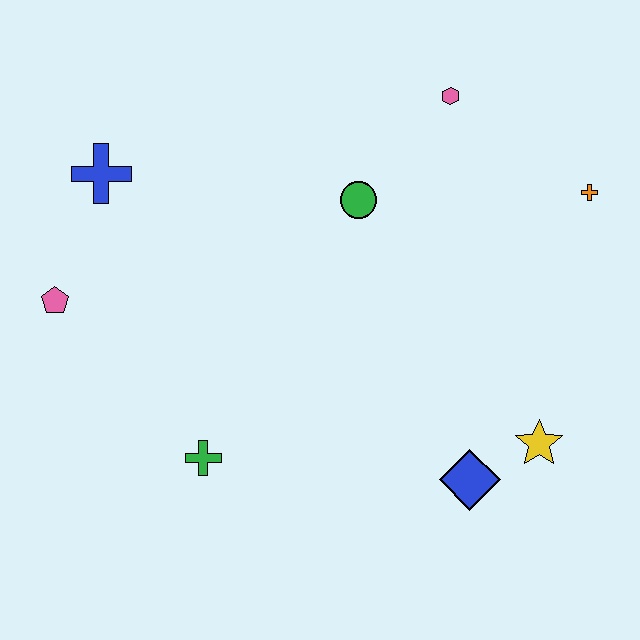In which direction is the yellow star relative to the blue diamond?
The yellow star is to the right of the blue diamond.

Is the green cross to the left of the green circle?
Yes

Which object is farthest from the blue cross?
The yellow star is farthest from the blue cross.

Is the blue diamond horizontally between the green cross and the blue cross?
No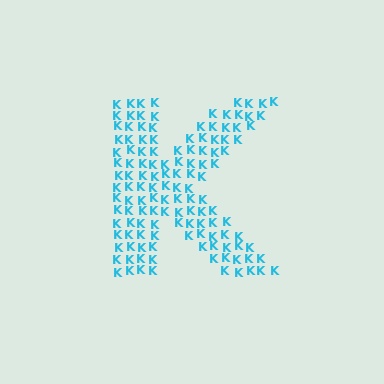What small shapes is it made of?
It is made of small letter K's.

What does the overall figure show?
The overall figure shows the letter K.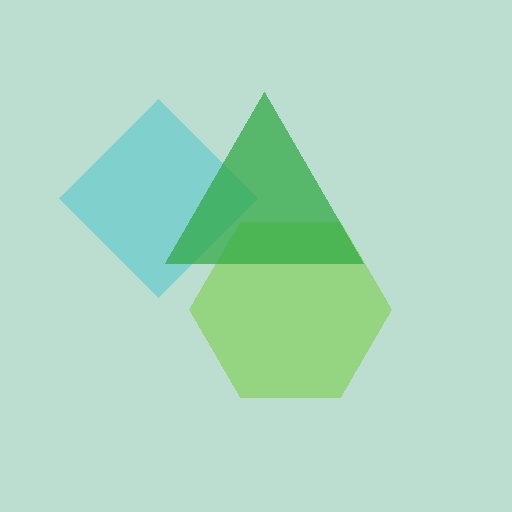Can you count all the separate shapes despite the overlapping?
Yes, there are 3 separate shapes.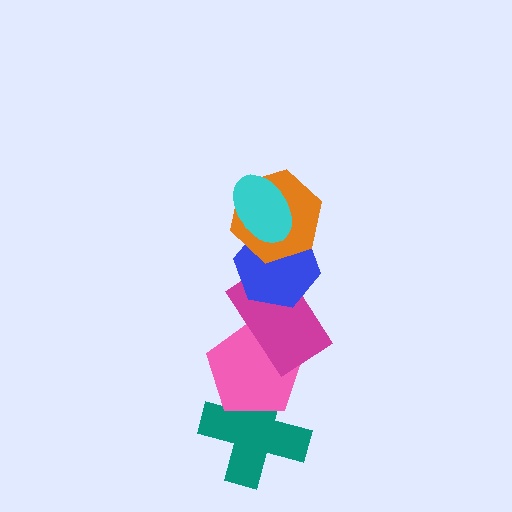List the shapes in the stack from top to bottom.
From top to bottom: the cyan ellipse, the orange hexagon, the blue hexagon, the magenta rectangle, the pink pentagon, the teal cross.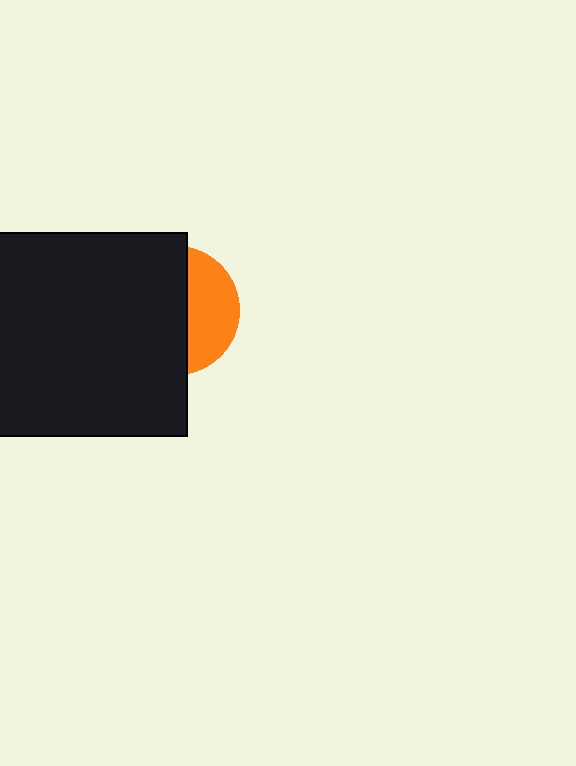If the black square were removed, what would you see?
You would see the complete orange circle.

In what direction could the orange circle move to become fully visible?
The orange circle could move right. That would shift it out from behind the black square entirely.